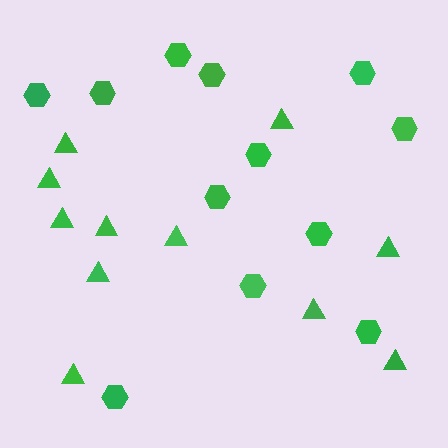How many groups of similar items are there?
There are 2 groups: one group of triangles (11) and one group of hexagons (12).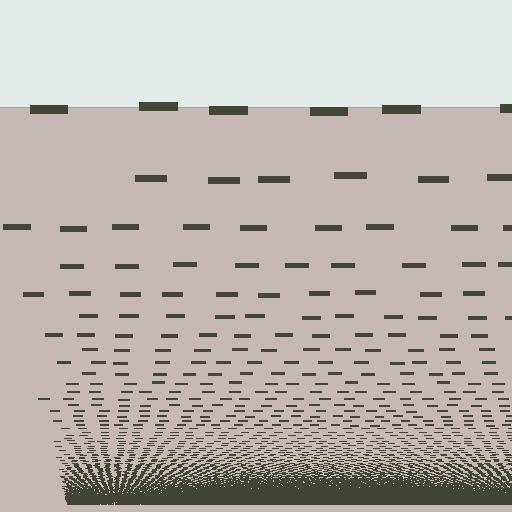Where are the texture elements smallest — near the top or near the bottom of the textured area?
Near the bottom.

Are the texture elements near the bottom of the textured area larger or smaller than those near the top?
Smaller. The gradient is inverted — elements near the bottom are smaller and denser.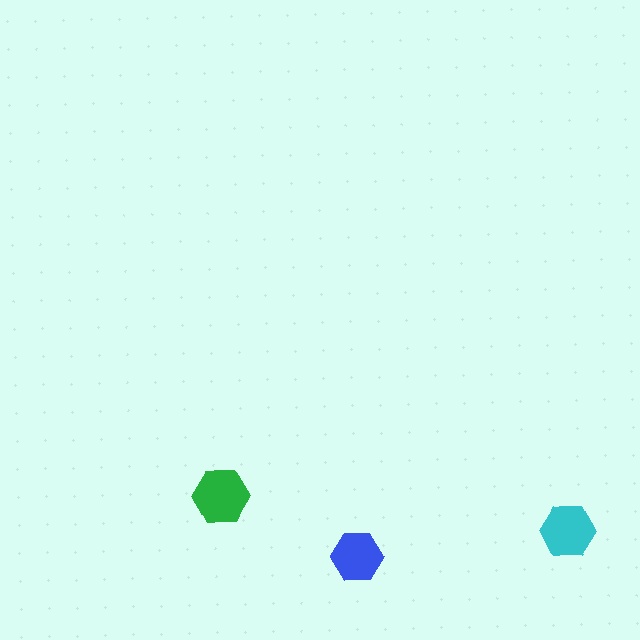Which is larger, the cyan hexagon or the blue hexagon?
The cyan one.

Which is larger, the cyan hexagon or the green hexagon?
The green one.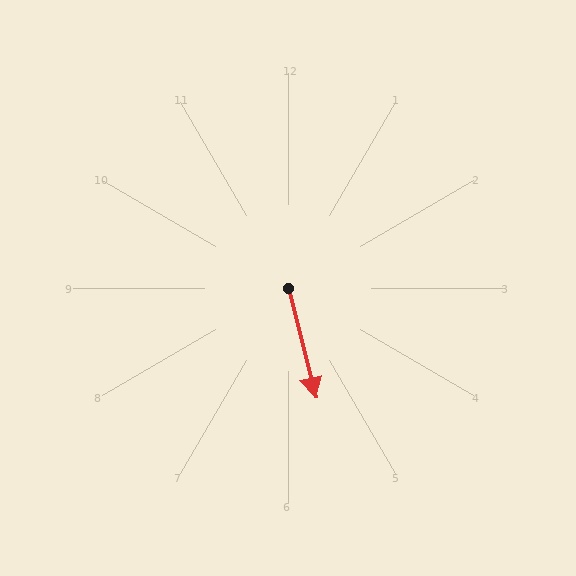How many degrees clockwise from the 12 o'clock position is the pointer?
Approximately 166 degrees.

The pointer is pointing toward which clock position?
Roughly 6 o'clock.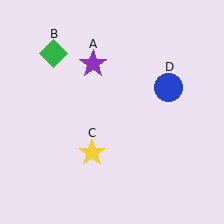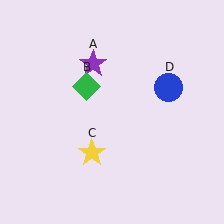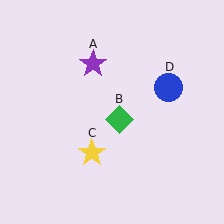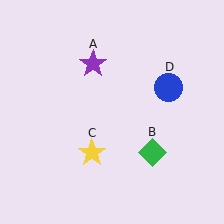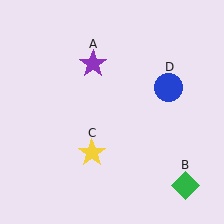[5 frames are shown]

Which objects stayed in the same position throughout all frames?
Purple star (object A) and yellow star (object C) and blue circle (object D) remained stationary.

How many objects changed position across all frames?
1 object changed position: green diamond (object B).